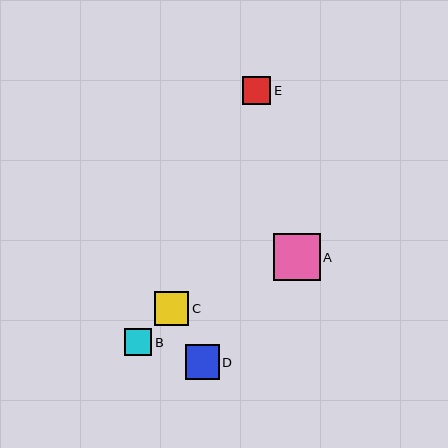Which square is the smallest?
Square B is the smallest with a size of approximately 28 pixels.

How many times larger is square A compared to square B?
Square A is approximately 1.7 times the size of square B.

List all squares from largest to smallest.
From largest to smallest: A, D, C, E, B.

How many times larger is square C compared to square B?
Square C is approximately 1.2 times the size of square B.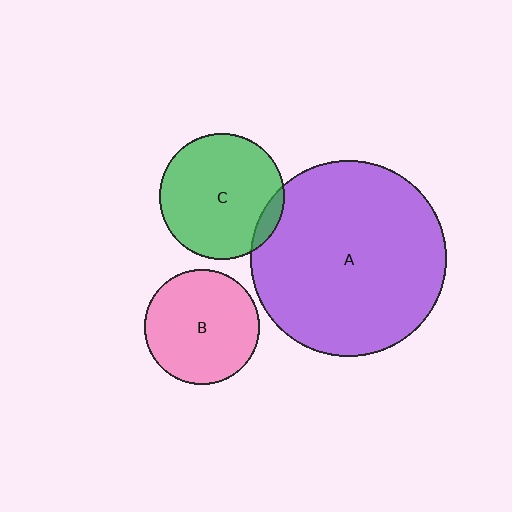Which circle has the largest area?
Circle A (purple).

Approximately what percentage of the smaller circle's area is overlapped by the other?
Approximately 10%.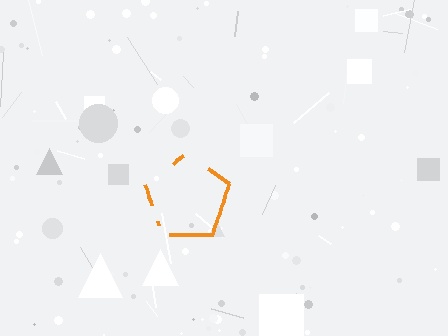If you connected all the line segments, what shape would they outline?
They would outline a pentagon.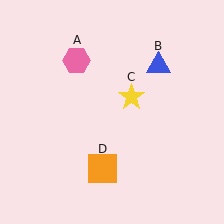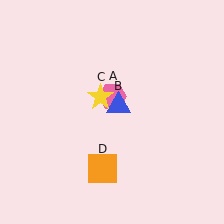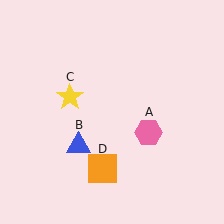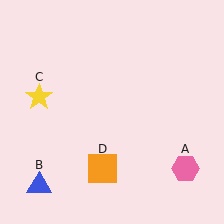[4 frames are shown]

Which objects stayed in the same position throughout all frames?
Orange square (object D) remained stationary.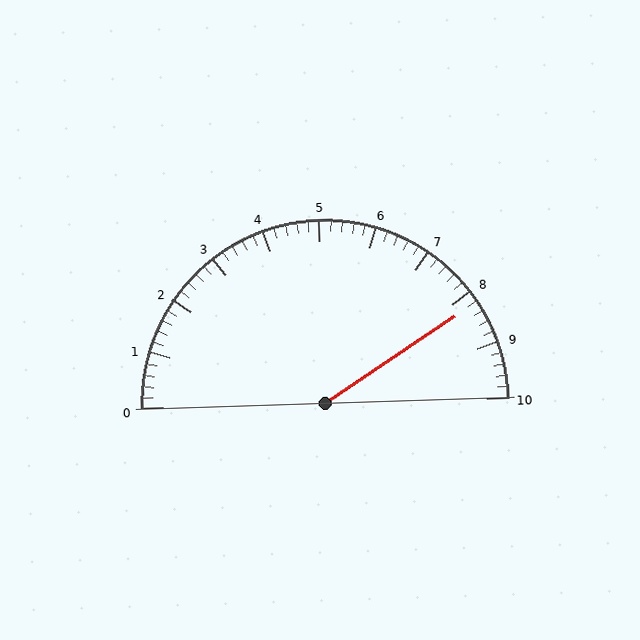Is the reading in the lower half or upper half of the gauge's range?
The reading is in the upper half of the range (0 to 10).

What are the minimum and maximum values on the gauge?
The gauge ranges from 0 to 10.